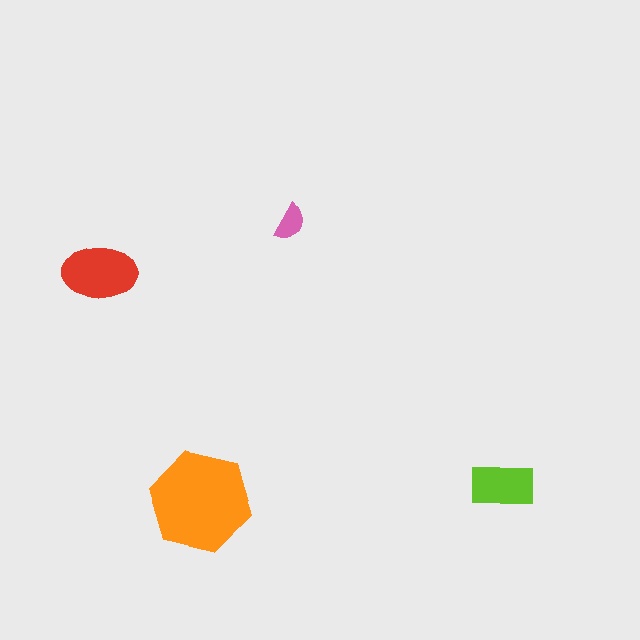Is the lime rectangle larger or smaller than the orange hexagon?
Smaller.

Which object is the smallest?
The pink semicircle.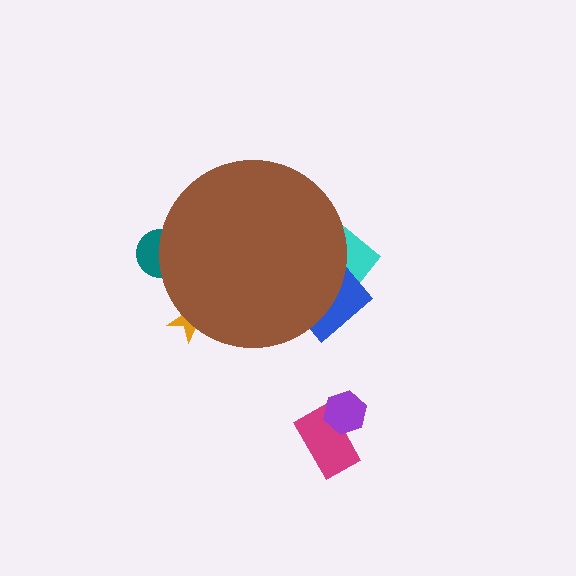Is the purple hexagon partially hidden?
No, the purple hexagon is fully visible.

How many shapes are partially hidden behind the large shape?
4 shapes are partially hidden.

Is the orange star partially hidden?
Yes, the orange star is partially hidden behind the brown circle.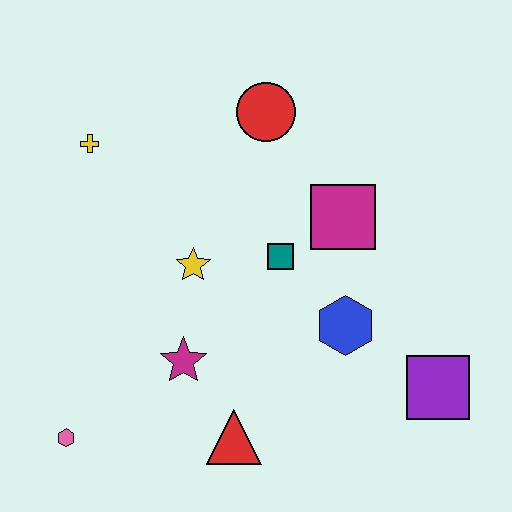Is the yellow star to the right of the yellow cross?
Yes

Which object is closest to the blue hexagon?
The teal square is closest to the blue hexagon.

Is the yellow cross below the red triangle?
No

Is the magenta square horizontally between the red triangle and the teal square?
No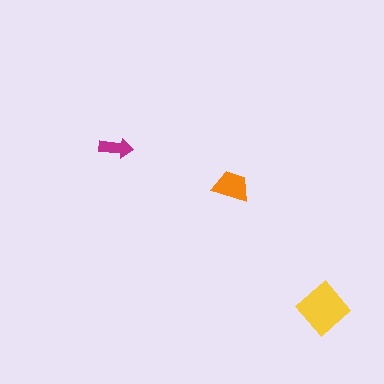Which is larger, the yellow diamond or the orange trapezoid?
The yellow diamond.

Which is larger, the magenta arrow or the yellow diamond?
The yellow diamond.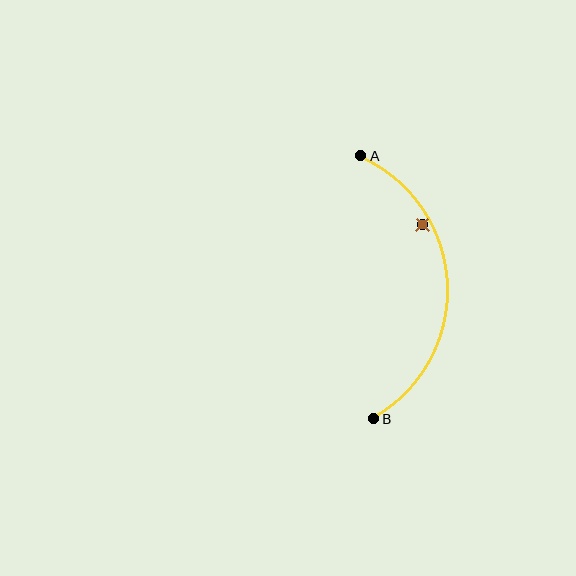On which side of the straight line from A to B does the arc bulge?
The arc bulges to the right of the straight line connecting A and B.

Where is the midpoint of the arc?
The arc midpoint is the point on the curve farthest from the straight line joining A and B. It sits to the right of that line.